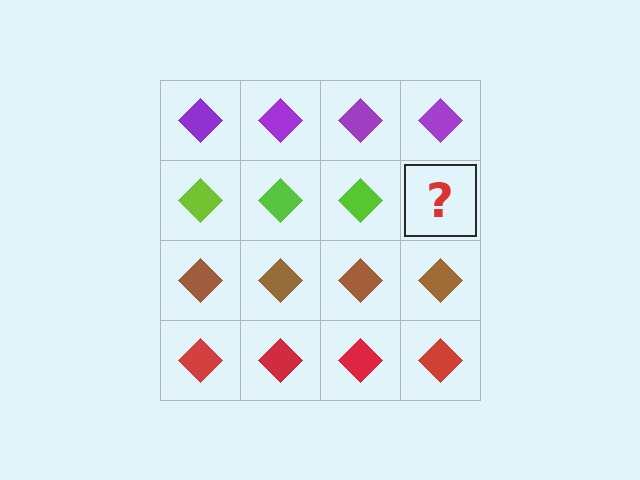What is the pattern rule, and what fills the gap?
The rule is that each row has a consistent color. The gap should be filled with a lime diamond.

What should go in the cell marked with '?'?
The missing cell should contain a lime diamond.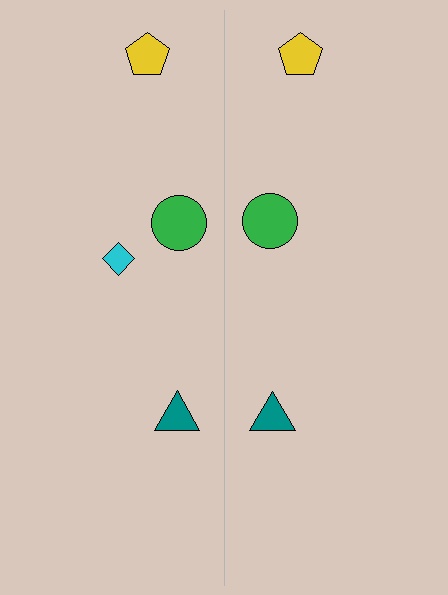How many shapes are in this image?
There are 7 shapes in this image.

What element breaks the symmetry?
A cyan diamond is missing from the right side.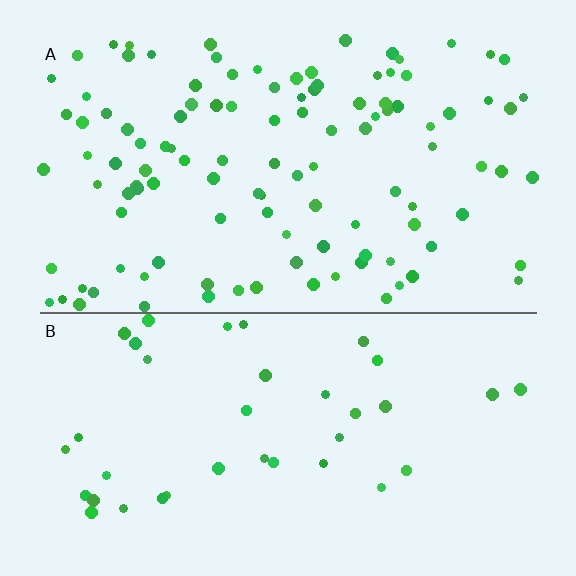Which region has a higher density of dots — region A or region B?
A (the top).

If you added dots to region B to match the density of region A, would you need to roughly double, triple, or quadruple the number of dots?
Approximately triple.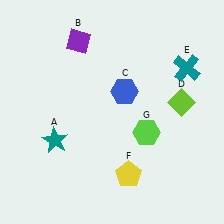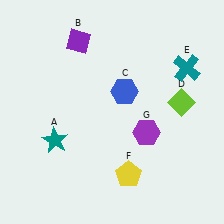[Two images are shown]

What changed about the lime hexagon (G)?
In Image 1, G is lime. In Image 2, it changed to purple.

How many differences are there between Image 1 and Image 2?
There is 1 difference between the two images.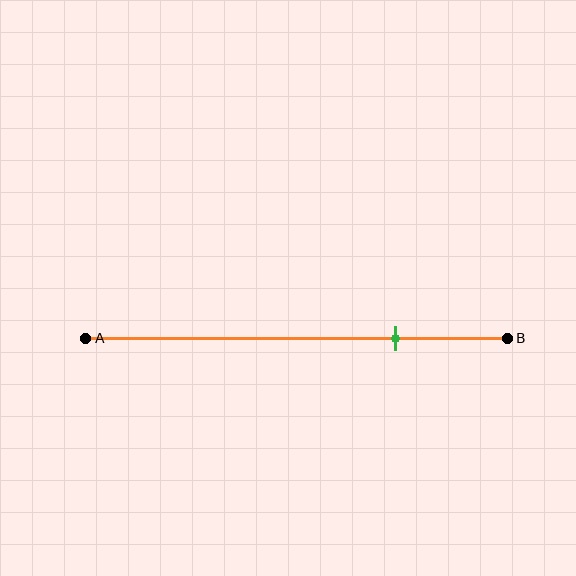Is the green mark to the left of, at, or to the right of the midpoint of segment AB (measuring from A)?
The green mark is to the right of the midpoint of segment AB.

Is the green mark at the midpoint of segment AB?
No, the mark is at about 75% from A, not at the 50% midpoint.